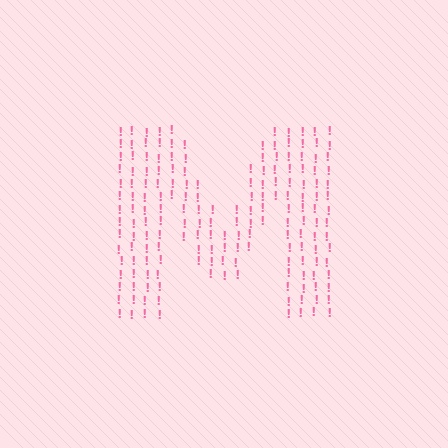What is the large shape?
The large shape is the letter M.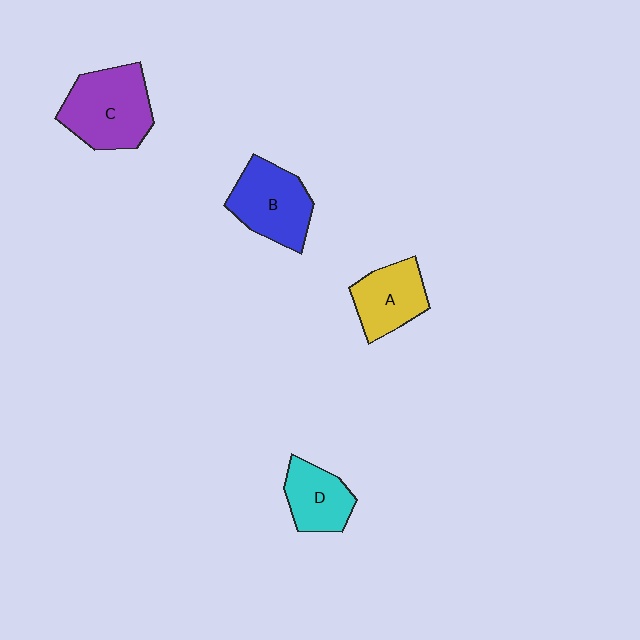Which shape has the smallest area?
Shape D (cyan).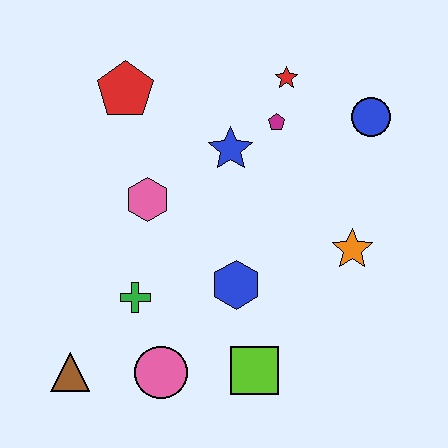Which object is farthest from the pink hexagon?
The blue circle is farthest from the pink hexagon.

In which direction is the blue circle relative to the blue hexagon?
The blue circle is above the blue hexagon.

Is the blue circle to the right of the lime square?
Yes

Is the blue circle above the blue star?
Yes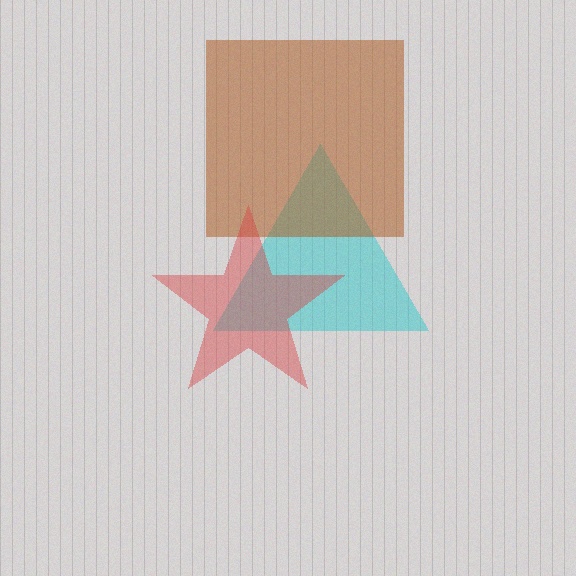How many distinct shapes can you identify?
There are 3 distinct shapes: a cyan triangle, a brown square, a red star.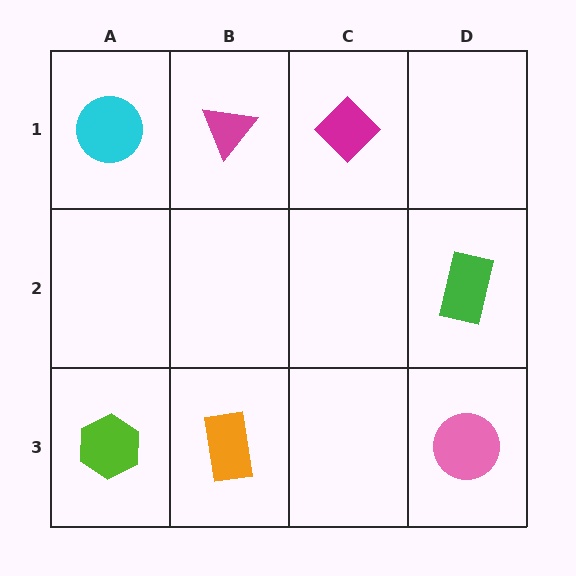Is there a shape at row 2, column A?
No, that cell is empty.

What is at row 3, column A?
A lime hexagon.